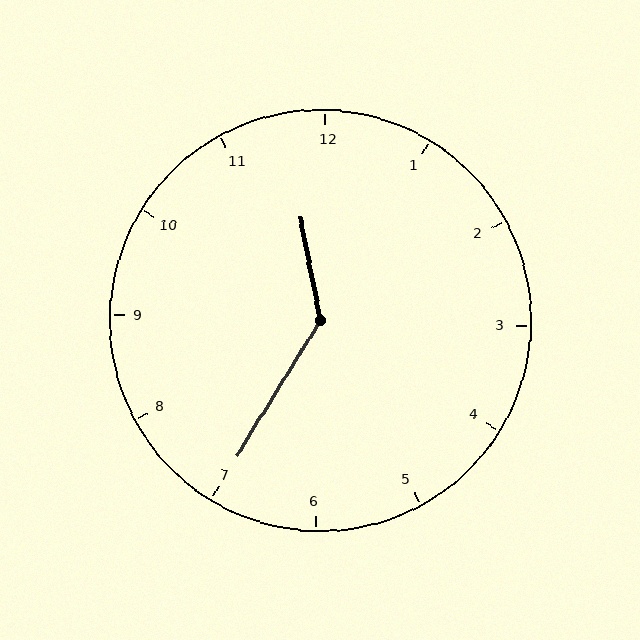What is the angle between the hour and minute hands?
Approximately 138 degrees.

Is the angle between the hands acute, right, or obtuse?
It is obtuse.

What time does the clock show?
11:35.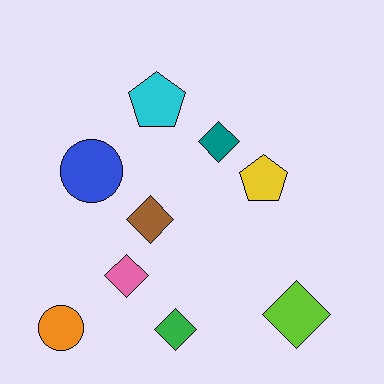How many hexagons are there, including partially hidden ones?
There are no hexagons.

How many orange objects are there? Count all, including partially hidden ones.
There is 1 orange object.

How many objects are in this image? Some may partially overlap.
There are 9 objects.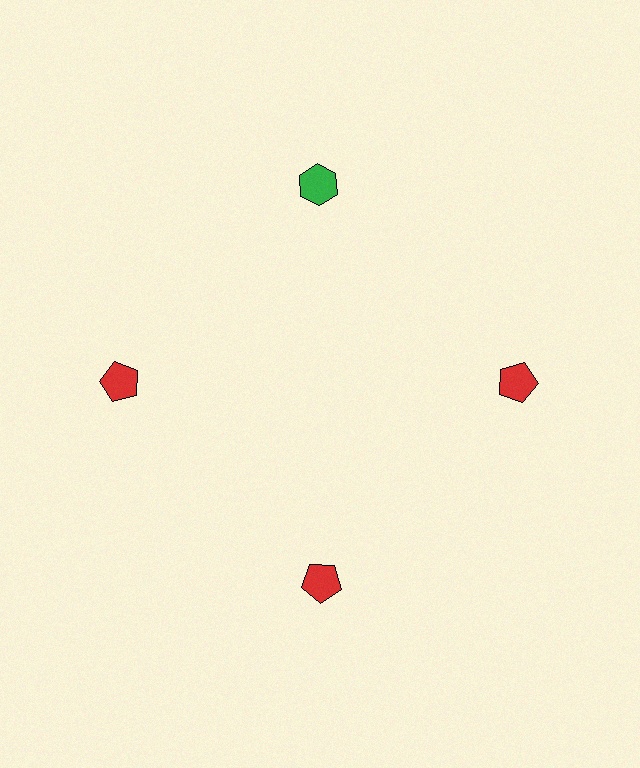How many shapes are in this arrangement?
There are 4 shapes arranged in a ring pattern.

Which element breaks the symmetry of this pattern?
The green hexagon at roughly the 12 o'clock position breaks the symmetry. All other shapes are red pentagons.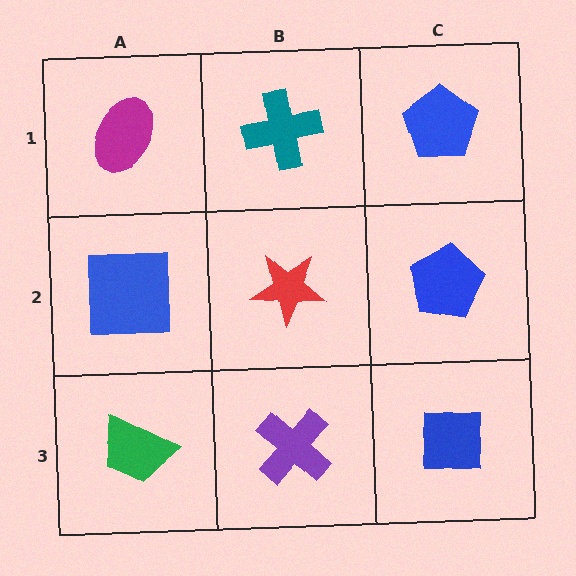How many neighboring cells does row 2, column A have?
3.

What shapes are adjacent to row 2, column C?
A blue pentagon (row 1, column C), a blue square (row 3, column C), a red star (row 2, column B).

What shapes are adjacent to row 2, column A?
A magenta ellipse (row 1, column A), a green trapezoid (row 3, column A), a red star (row 2, column B).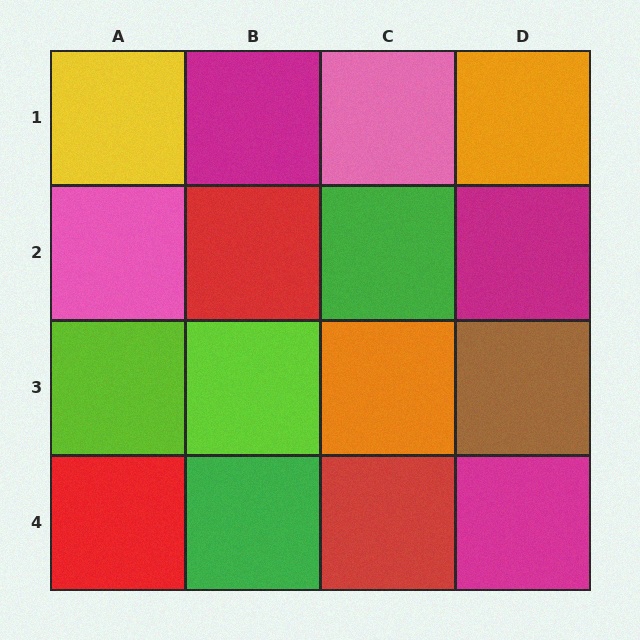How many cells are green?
2 cells are green.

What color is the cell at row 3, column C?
Orange.